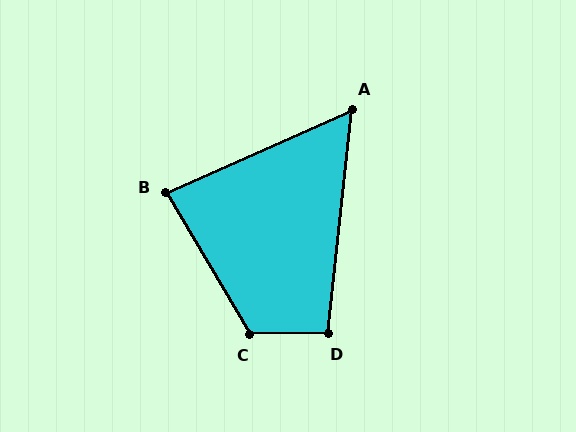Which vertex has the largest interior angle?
C, at approximately 120 degrees.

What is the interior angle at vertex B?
Approximately 83 degrees (acute).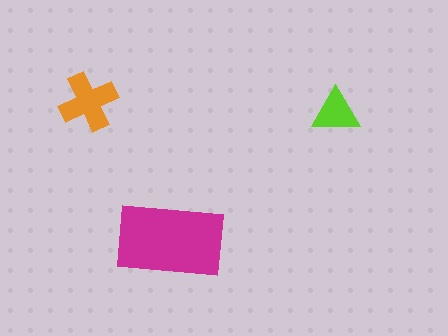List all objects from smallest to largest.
The lime triangle, the orange cross, the magenta rectangle.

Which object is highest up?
The orange cross is topmost.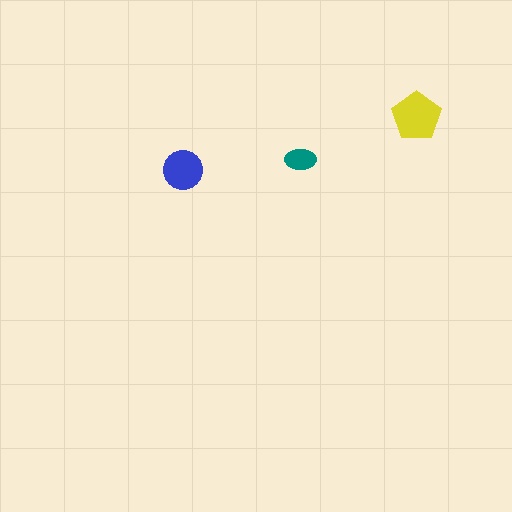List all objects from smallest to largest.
The teal ellipse, the blue circle, the yellow pentagon.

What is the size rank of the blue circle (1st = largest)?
2nd.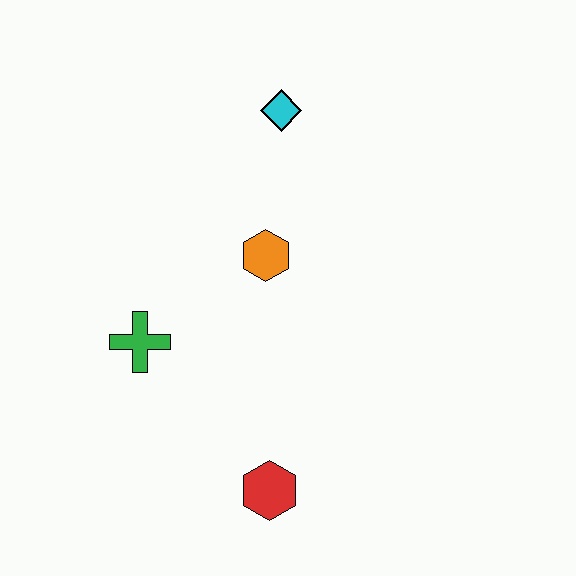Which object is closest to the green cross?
The orange hexagon is closest to the green cross.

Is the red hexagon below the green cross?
Yes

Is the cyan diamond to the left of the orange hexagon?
No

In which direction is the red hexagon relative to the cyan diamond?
The red hexagon is below the cyan diamond.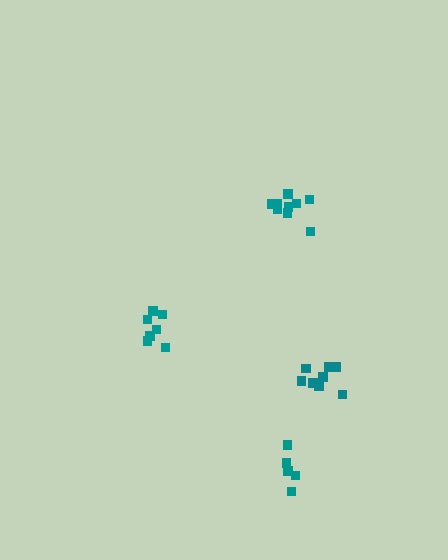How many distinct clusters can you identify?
There are 4 distinct clusters.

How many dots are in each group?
Group 1: 9 dots, Group 2: 9 dots, Group 3: 7 dots, Group 4: 5 dots (30 total).